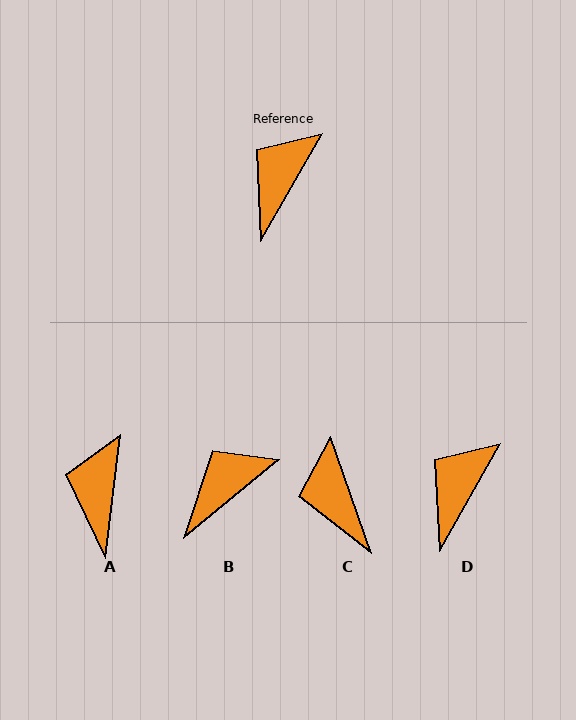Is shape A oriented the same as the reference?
No, it is off by about 23 degrees.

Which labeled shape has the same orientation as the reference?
D.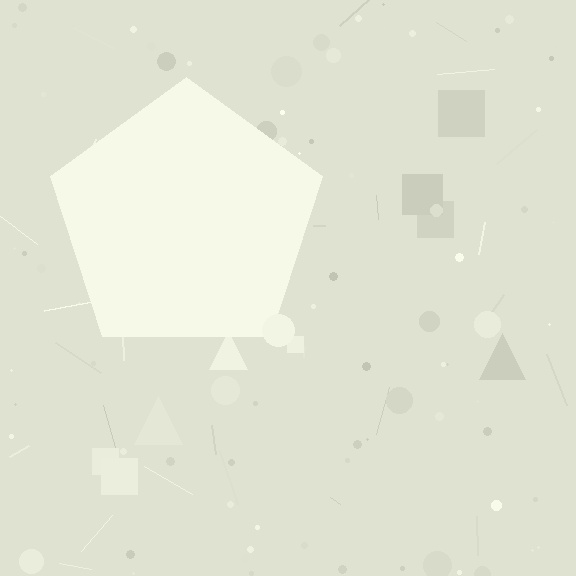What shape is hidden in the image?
A pentagon is hidden in the image.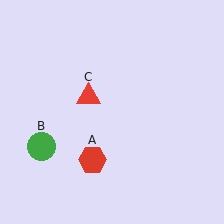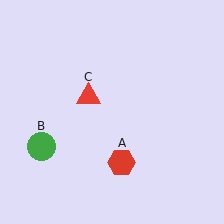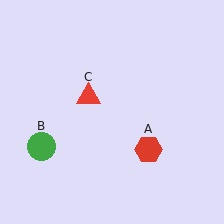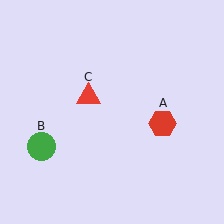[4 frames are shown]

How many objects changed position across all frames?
1 object changed position: red hexagon (object A).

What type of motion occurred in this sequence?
The red hexagon (object A) rotated counterclockwise around the center of the scene.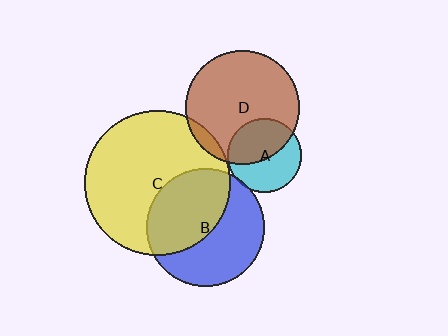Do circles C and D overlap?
Yes.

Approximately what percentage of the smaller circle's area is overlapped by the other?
Approximately 5%.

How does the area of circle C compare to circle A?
Approximately 3.8 times.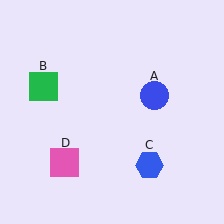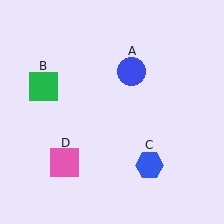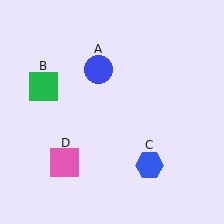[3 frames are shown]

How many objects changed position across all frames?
1 object changed position: blue circle (object A).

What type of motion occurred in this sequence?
The blue circle (object A) rotated counterclockwise around the center of the scene.